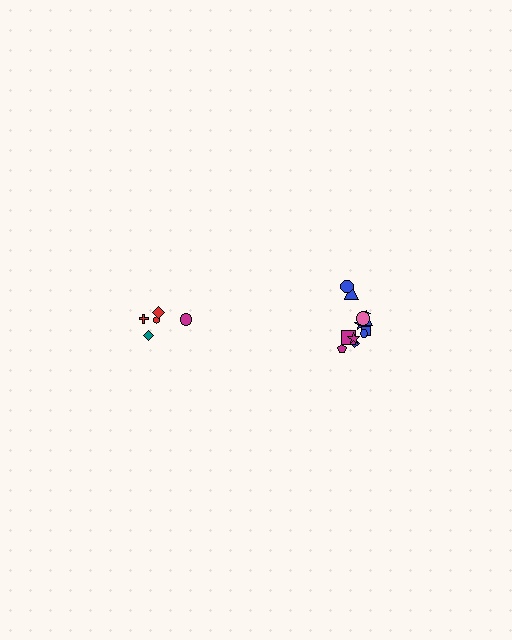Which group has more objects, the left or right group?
The right group.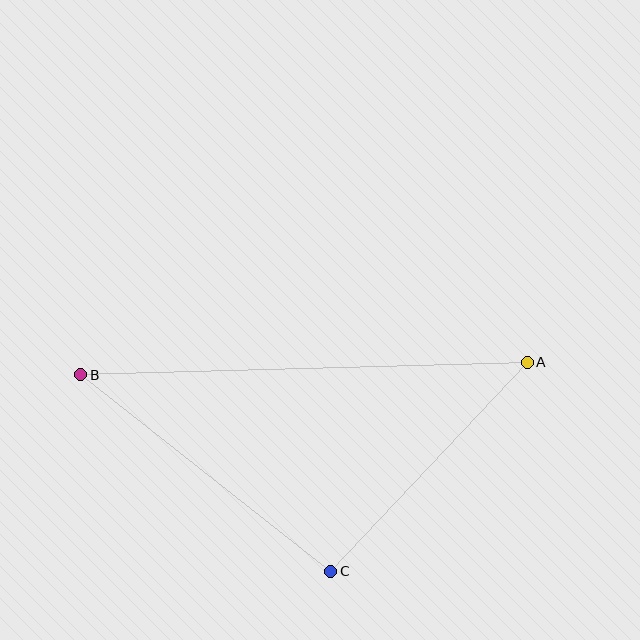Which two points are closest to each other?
Points A and C are closest to each other.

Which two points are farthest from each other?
Points A and B are farthest from each other.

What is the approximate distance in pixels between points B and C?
The distance between B and C is approximately 318 pixels.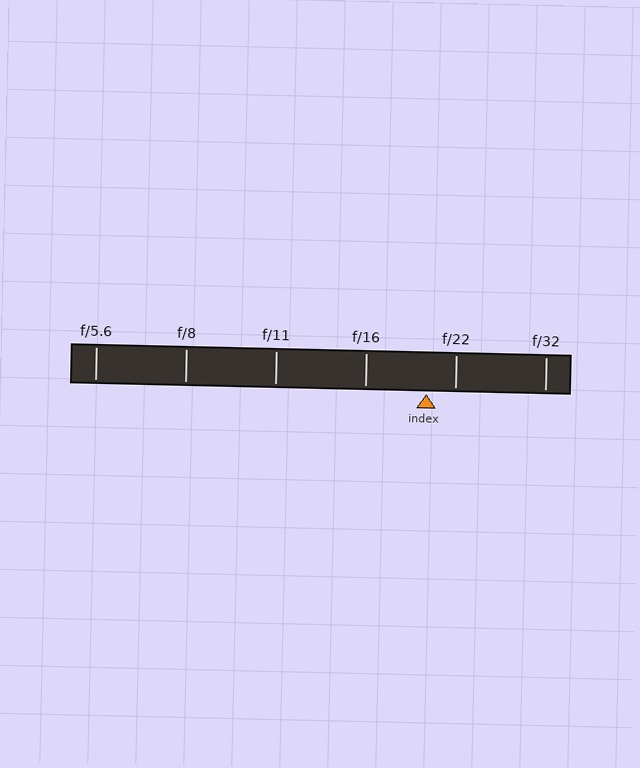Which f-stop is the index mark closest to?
The index mark is closest to f/22.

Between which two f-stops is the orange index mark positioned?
The index mark is between f/16 and f/22.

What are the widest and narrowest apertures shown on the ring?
The widest aperture shown is f/5.6 and the narrowest is f/32.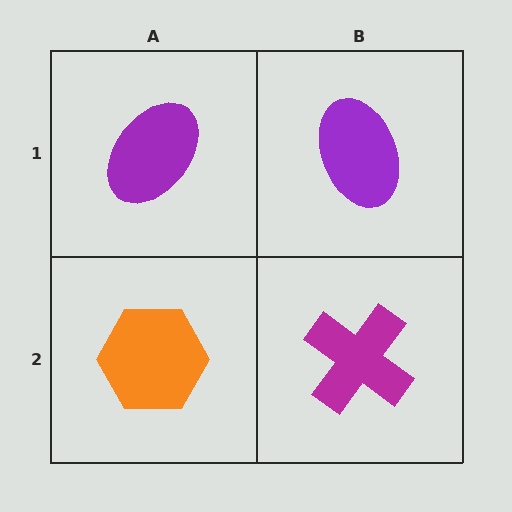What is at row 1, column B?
A purple ellipse.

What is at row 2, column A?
An orange hexagon.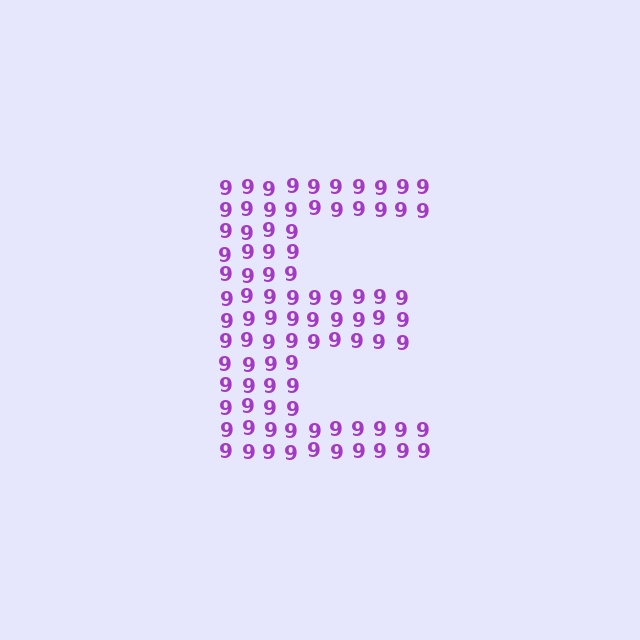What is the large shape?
The large shape is the letter E.